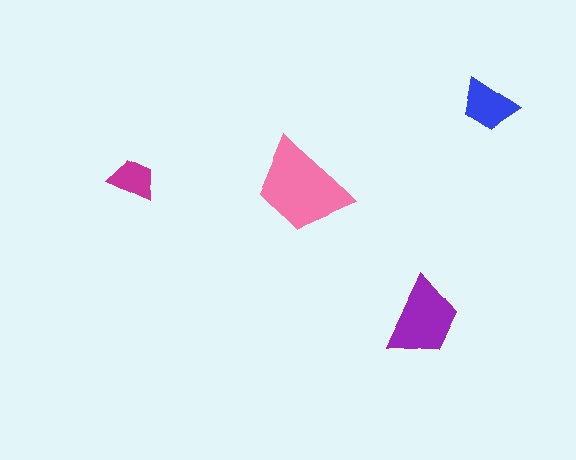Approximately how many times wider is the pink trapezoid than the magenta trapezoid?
About 2 times wider.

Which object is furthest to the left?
The magenta trapezoid is leftmost.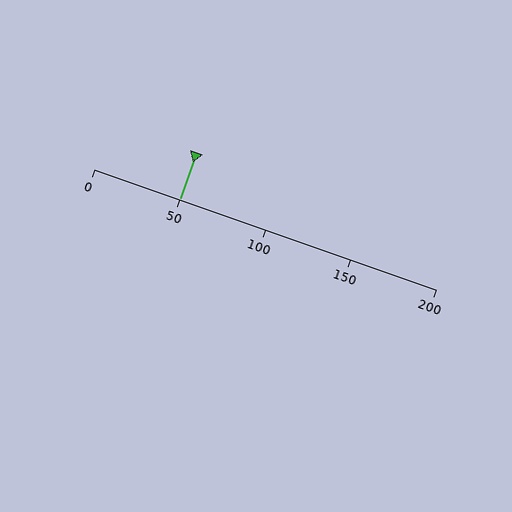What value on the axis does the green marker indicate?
The marker indicates approximately 50.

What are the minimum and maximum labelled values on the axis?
The axis runs from 0 to 200.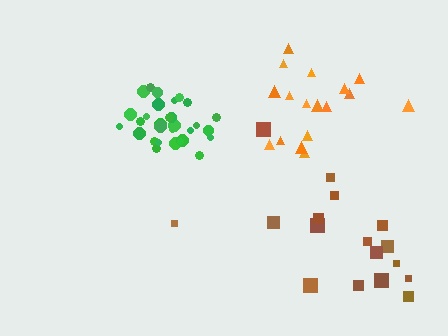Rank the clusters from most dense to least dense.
green, orange, brown.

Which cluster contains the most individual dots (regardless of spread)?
Green (30).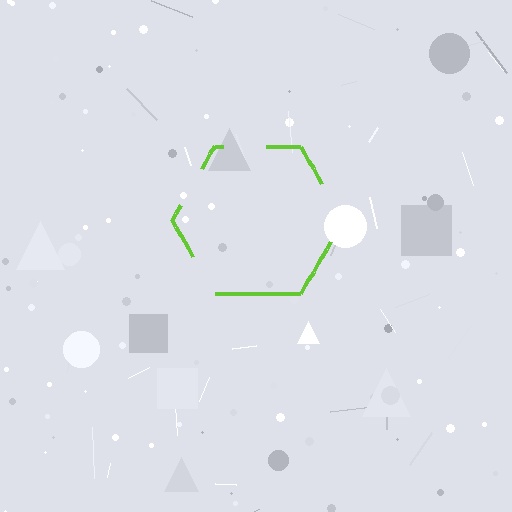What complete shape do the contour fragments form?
The contour fragments form a hexagon.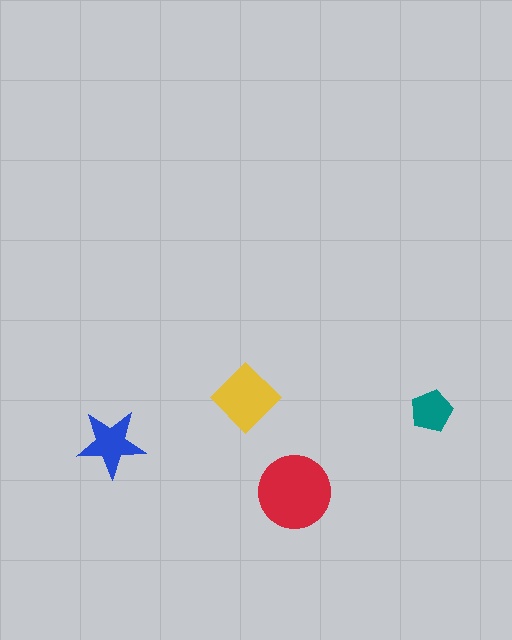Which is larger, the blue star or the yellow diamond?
The yellow diamond.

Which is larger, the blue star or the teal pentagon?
The blue star.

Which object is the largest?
The red circle.